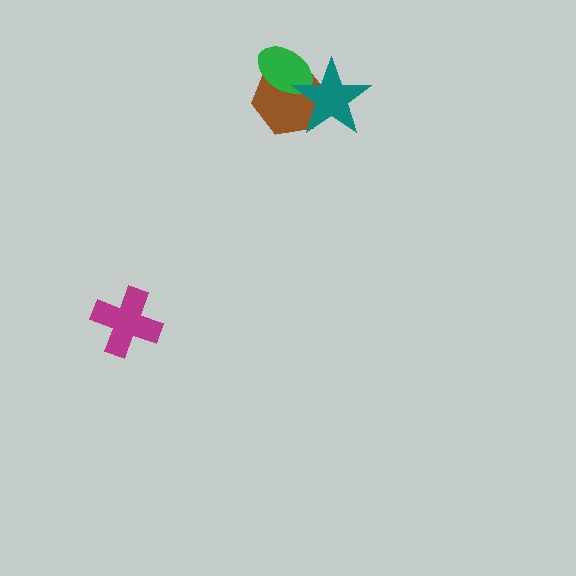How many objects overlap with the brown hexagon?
2 objects overlap with the brown hexagon.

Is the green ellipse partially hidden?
Yes, it is partially covered by another shape.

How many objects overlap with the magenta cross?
0 objects overlap with the magenta cross.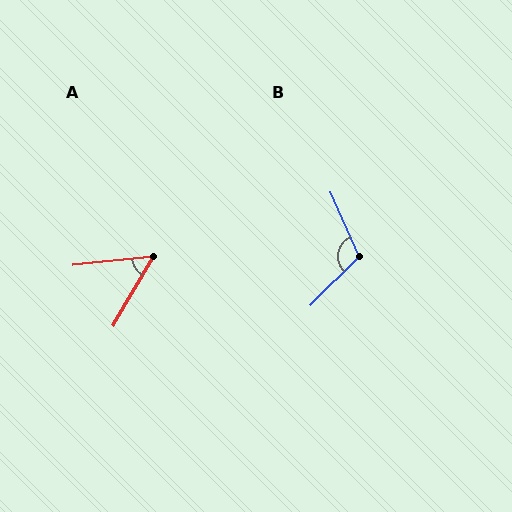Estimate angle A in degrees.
Approximately 54 degrees.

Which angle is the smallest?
A, at approximately 54 degrees.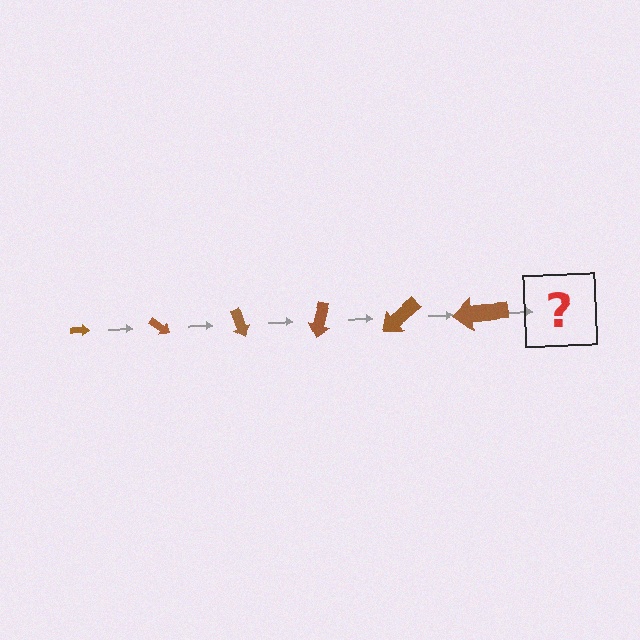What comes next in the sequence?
The next element should be an arrow, larger than the previous one and rotated 210 degrees from the start.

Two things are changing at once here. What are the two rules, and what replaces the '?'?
The two rules are that the arrow grows larger each step and it rotates 35 degrees each step. The '?' should be an arrow, larger than the previous one and rotated 210 degrees from the start.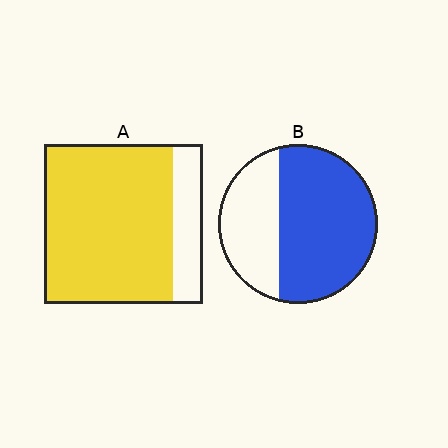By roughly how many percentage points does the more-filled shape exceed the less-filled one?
By roughly 15 percentage points (A over B).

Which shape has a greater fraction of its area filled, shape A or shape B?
Shape A.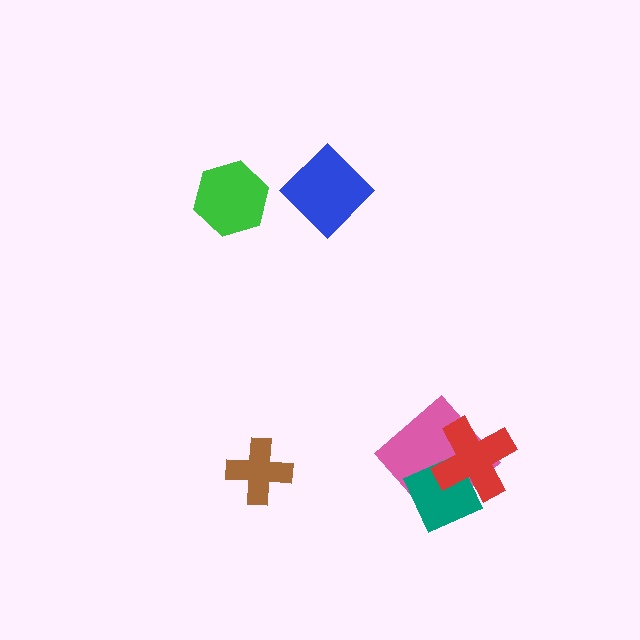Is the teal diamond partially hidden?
Yes, it is partially covered by another shape.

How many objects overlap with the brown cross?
0 objects overlap with the brown cross.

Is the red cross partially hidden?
No, no other shape covers it.